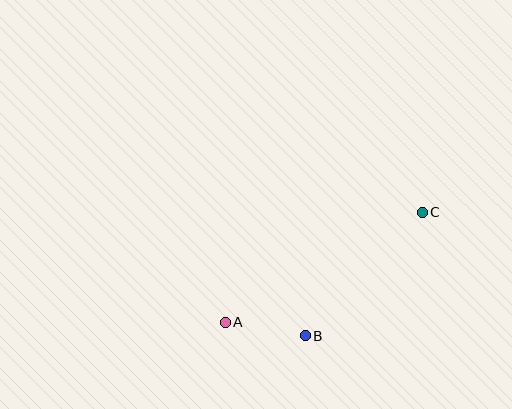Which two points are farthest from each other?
Points A and C are farthest from each other.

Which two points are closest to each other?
Points A and B are closest to each other.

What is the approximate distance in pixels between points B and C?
The distance between B and C is approximately 171 pixels.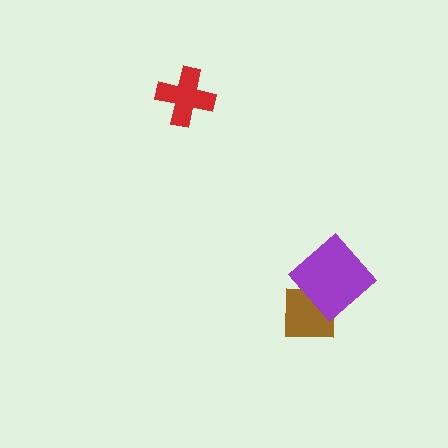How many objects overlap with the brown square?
1 object overlaps with the brown square.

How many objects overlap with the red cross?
0 objects overlap with the red cross.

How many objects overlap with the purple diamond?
1 object overlaps with the purple diamond.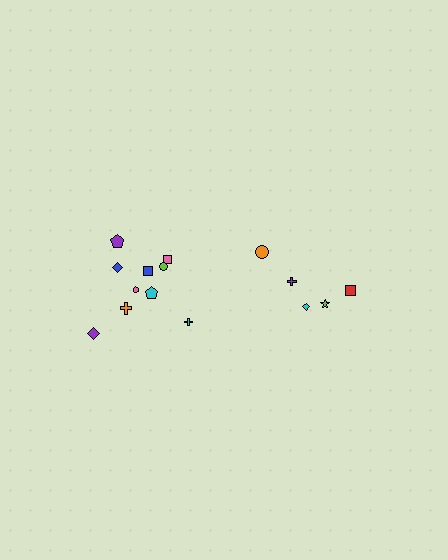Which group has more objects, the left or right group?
The left group.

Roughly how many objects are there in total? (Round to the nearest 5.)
Roughly 15 objects in total.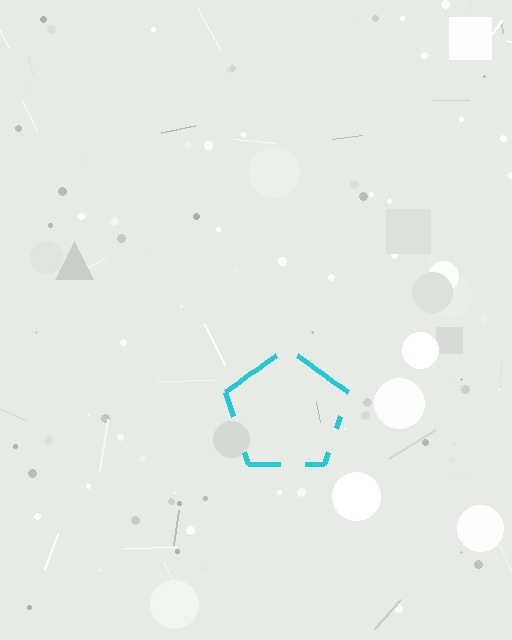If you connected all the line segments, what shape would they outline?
They would outline a pentagon.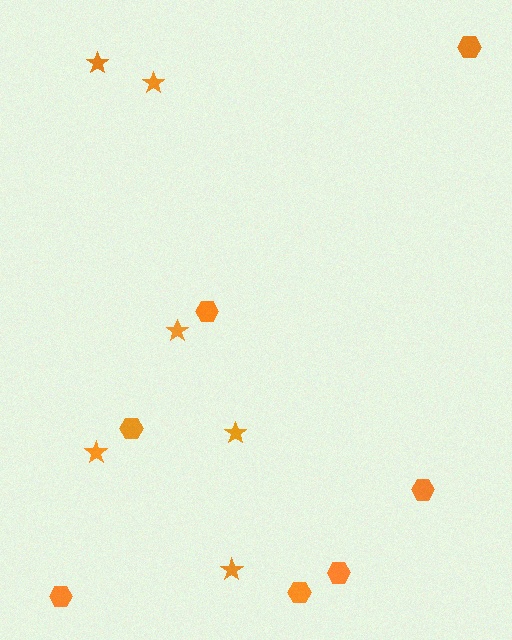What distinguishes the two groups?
There are 2 groups: one group of stars (6) and one group of hexagons (7).